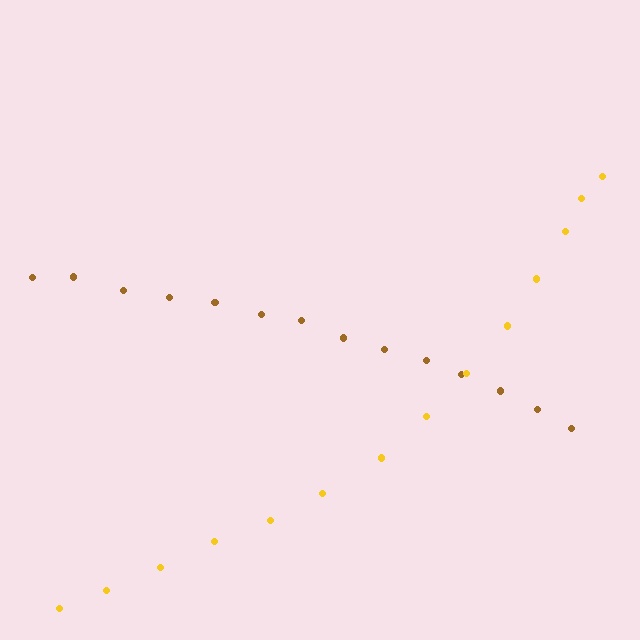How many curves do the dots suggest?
There are 2 distinct paths.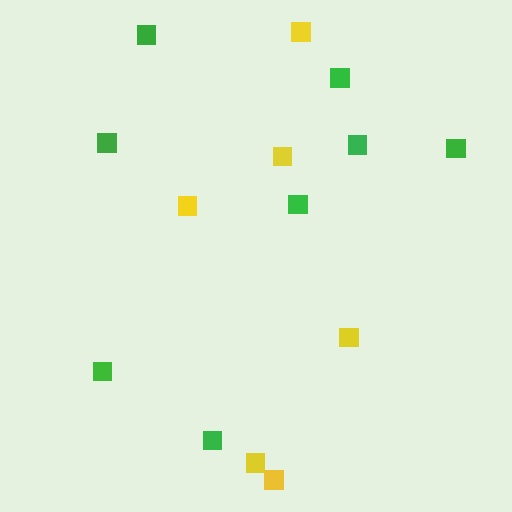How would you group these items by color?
There are 2 groups: one group of green squares (8) and one group of yellow squares (6).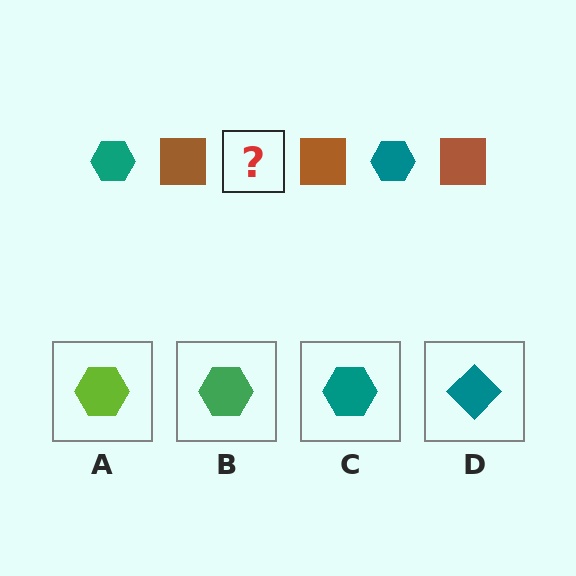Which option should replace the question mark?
Option C.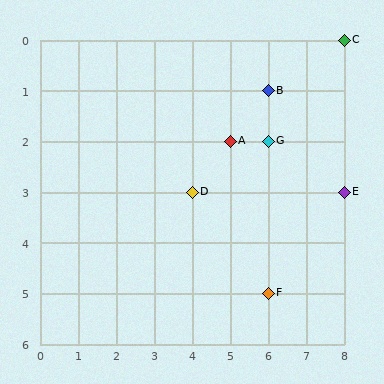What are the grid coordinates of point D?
Point D is at grid coordinates (4, 3).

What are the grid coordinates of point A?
Point A is at grid coordinates (5, 2).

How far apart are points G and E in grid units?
Points G and E are 2 columns and 1 row apart (about 2.2 grid units diagonally).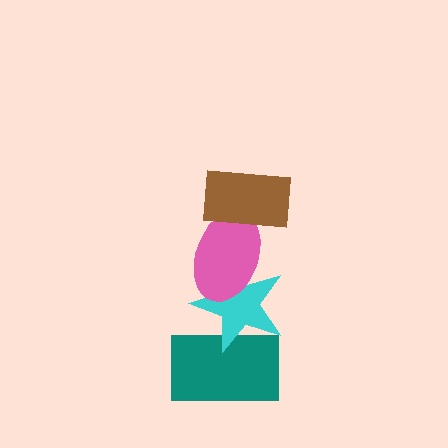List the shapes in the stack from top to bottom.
From top to bottom: the brown rectangle, the pink ellipse, the cyan star, the teal rectangle.